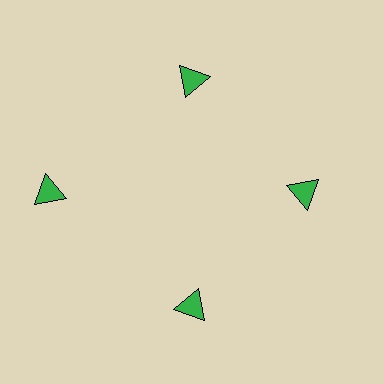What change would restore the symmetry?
The symmetry would be restored by moving it inward, back onto the ring so that all 4 triangles sit at equal angles and equal distance from the center.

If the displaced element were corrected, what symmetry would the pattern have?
It would have 4-fold rotational symmetry — the pattern would map onto itself every 90 degrees.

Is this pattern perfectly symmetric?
No. The 4 green triangles are arranged in a ring, but one element near the 9 o'clock position is pushed outward from the center, breaking the 4-fold rotational symmetry.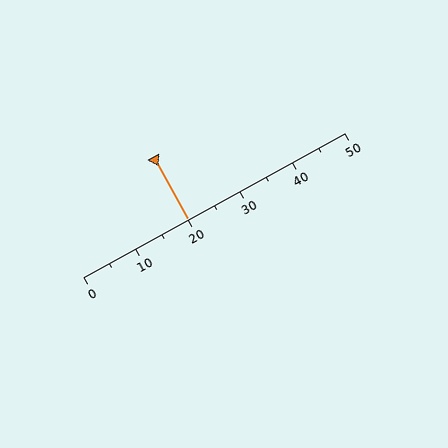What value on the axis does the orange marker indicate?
The marker indicates approximately 20.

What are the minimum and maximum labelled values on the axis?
The axis runs from 0 to 50.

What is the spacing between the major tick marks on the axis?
The major ticks are spaced 10 apart.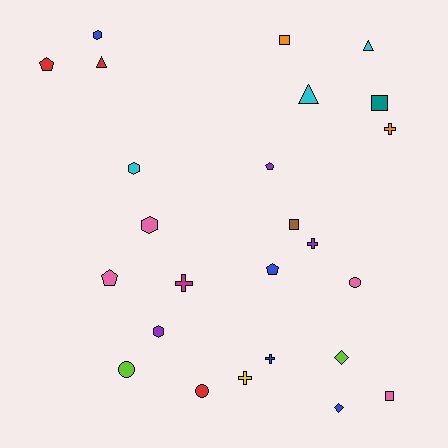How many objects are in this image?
There are 25 objects.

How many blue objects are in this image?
There are 4 blue objects.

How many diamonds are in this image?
There are 2 diamonds.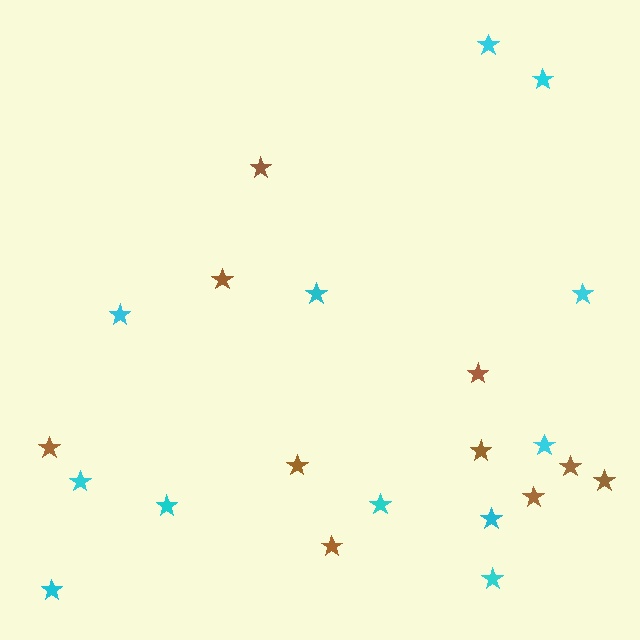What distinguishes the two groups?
There are 2 groups: one group of brown stars (10) and one group of cyan stars (12).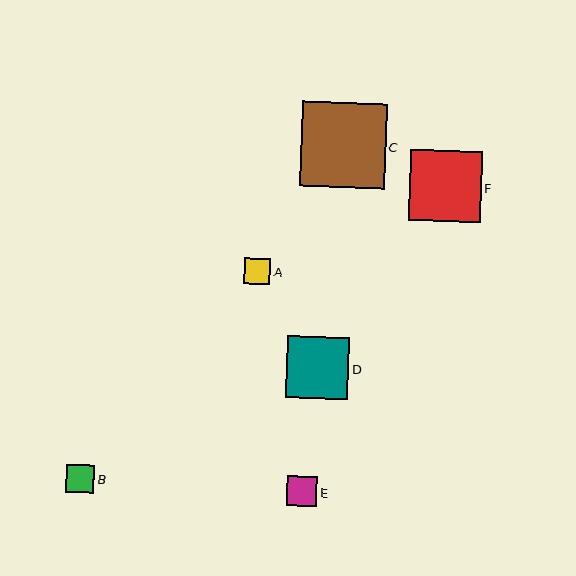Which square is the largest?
Square C is the largest with a size of approximately 85 pixels.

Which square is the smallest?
Square A is the smallest with a size of approximately 26 pixels.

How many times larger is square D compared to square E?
Square D is approximately 2.0 times the size of square E.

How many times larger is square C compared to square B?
Square C is approximately 3.0 times the size of square B.